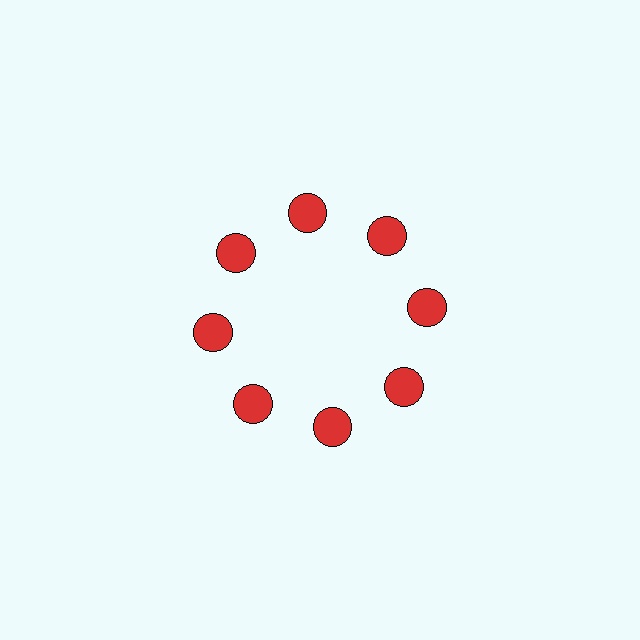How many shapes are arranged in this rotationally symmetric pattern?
There are 8 shapes, arranged in 8 groups of 1.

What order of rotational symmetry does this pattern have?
This pattern has 8-fold rotational symmetry.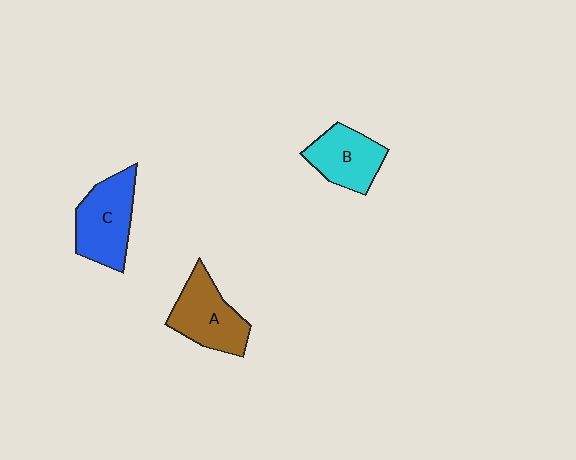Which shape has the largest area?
Shape C (blue).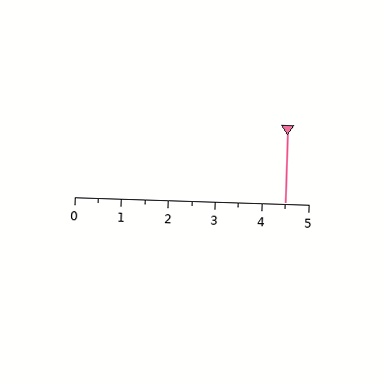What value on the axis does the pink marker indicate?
The marker indicates approximately 4.5.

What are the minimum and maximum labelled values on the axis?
The axis runs from 0 to 5.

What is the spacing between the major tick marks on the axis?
The major ticks are spaced 1 apart.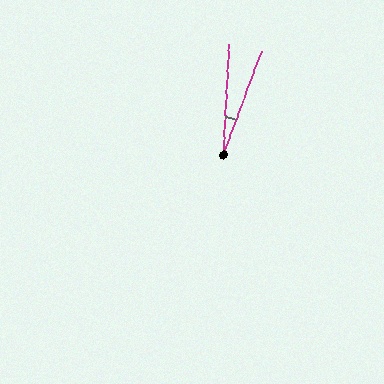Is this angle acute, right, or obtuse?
It is acute.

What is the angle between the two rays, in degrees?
Approximately 17 degrees.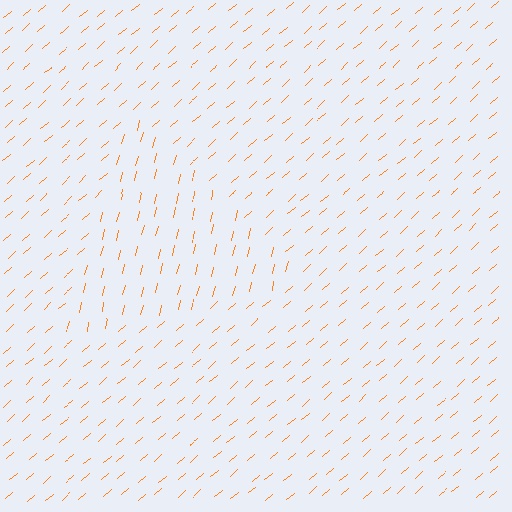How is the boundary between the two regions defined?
The boundary is defined purely by a change in line orientation (approximately 35 degrees difference). All lines are the same color and thickness.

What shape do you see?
I see a triangle.